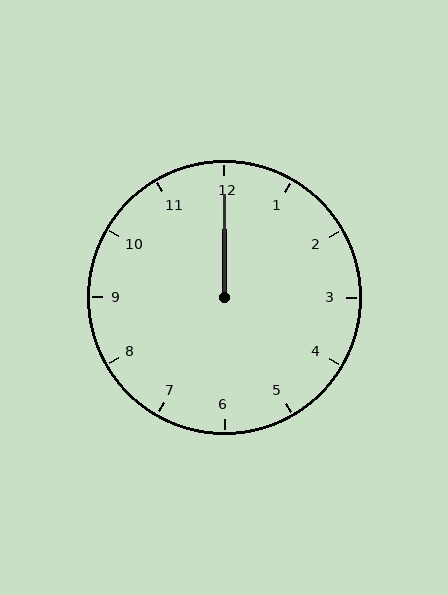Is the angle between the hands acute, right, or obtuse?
It is acute.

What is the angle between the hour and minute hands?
Approximately 0 degrees.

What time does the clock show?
12:00.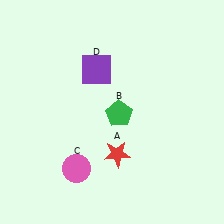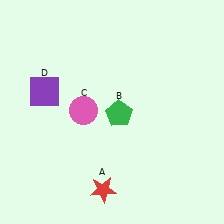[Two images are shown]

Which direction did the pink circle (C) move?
The pink circle (C) moved up.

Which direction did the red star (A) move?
The red star (A) moved down.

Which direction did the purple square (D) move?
The purple square (D) moved left.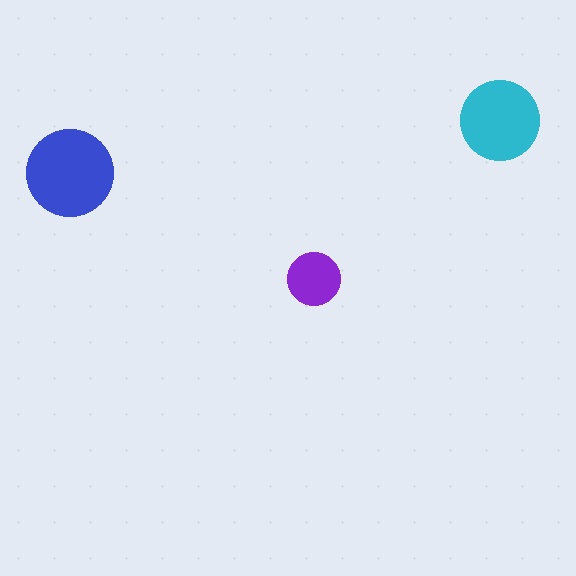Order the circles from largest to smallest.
the blue one, the cyan one, the purple one.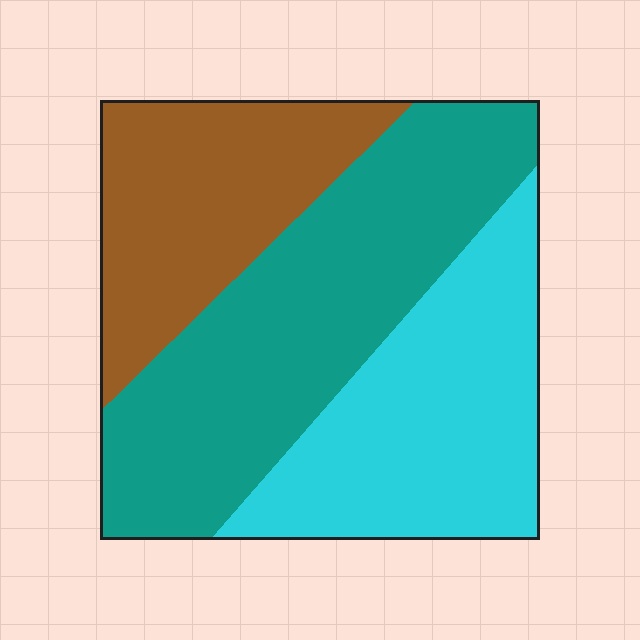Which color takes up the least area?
Brown, at roughly 25%.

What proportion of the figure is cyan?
Cyan takes up about one third (1/3) of the figure.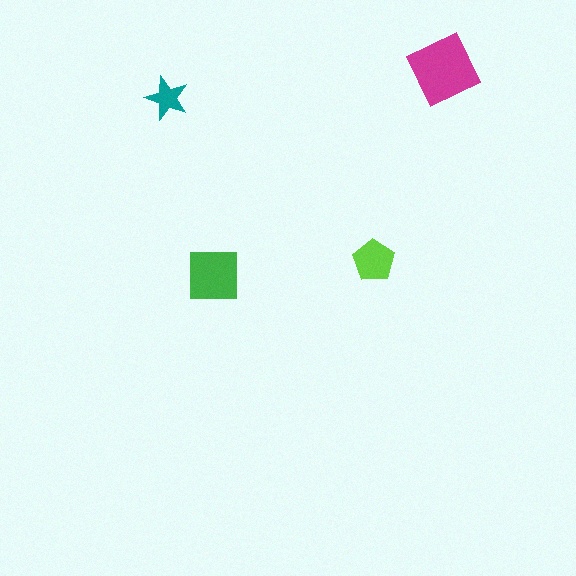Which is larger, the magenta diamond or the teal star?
The magenta diamond.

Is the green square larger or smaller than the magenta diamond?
Smaller.